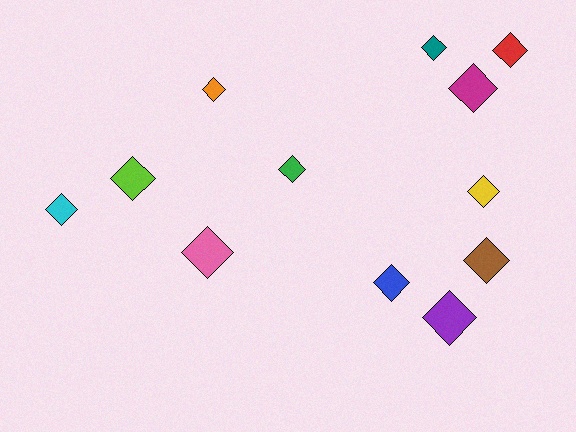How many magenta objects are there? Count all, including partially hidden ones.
There is 1 magenta object.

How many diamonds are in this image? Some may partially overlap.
There are 12 diamonds.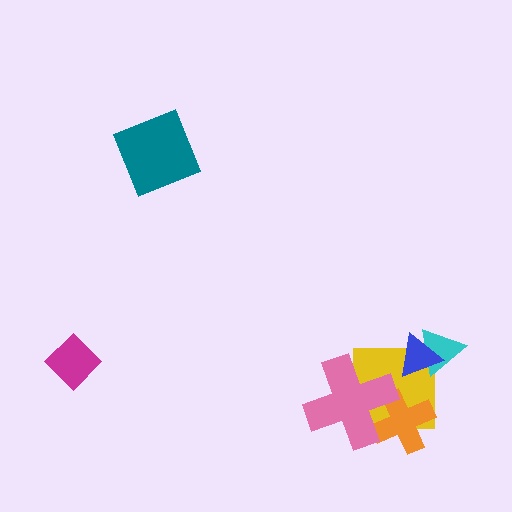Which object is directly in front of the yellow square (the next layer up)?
The cyan triangle is directly in front of the yellow square.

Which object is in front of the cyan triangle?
The blue triangle is in front of the cyan triangle.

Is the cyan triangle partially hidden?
Yes, it is partially covered by another shape.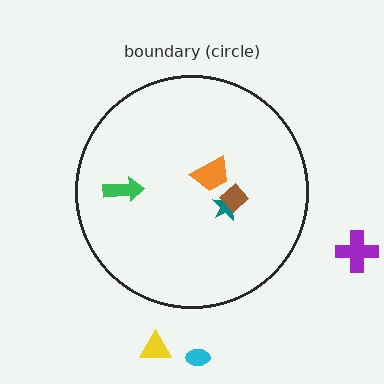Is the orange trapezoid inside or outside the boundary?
Inside.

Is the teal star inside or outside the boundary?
Inside.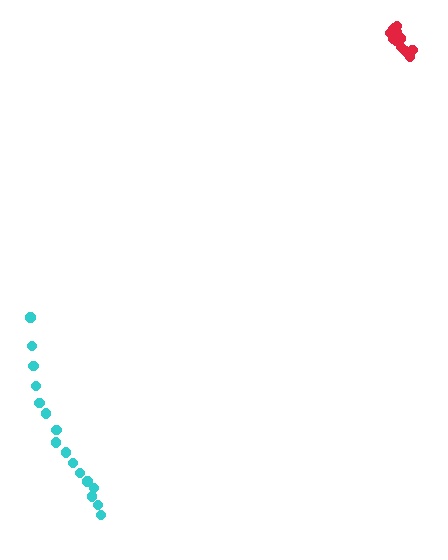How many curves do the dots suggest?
There are 2 distinct paths.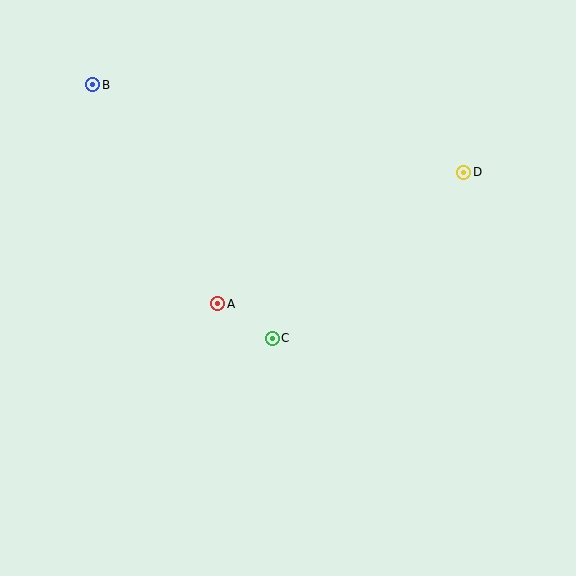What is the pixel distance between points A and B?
The distance between A and B is 252 pixels.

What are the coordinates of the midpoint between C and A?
The midpoint between C and A is at (245, 321).